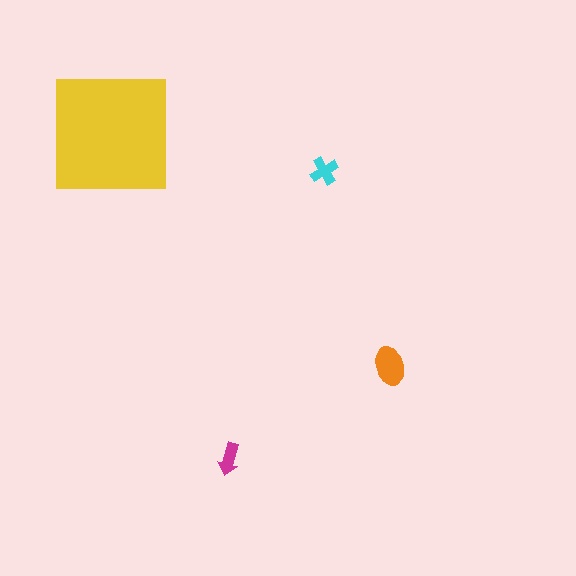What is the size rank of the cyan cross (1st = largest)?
3rd.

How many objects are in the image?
There are 4 objects in the image.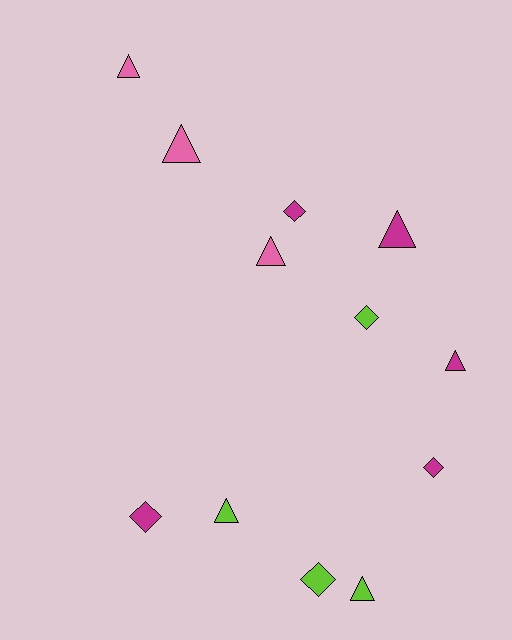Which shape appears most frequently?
Triangle, with 7 objects.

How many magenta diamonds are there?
There are 3 magenta diamonds.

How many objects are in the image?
There are 12 objects.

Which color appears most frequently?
Magenta, with 5 objects.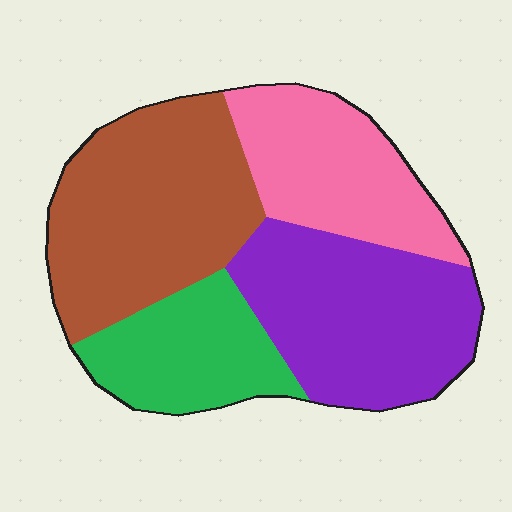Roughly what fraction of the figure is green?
Green takes up about one sixth (1/6) of the figure.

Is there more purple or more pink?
Purple.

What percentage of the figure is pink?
Pink takes up about one fifth (1/5) of the figure.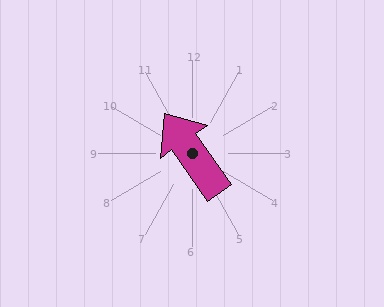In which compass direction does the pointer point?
Northwest.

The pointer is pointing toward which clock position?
Roughly 11 o'clock.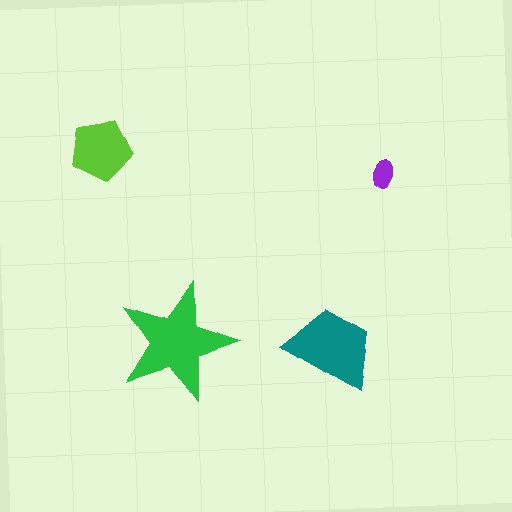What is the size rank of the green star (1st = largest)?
1st.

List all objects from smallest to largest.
The purple ellipse, the lime pentagon, the teal trapezoid, the green star.